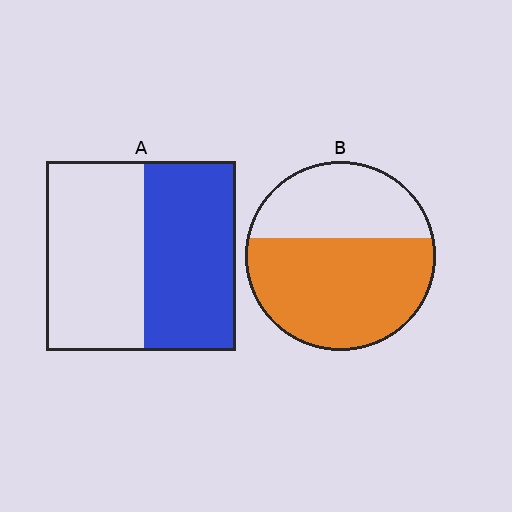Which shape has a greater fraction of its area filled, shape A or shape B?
Shape B.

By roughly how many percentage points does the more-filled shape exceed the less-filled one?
By roughly 15 percentage points (B over A).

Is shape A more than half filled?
Roughly half.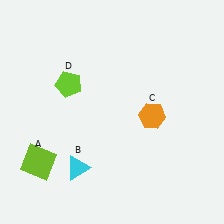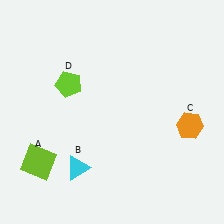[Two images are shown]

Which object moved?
The orange hexagon (C) moved right.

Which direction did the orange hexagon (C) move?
The orange hexagon (C) moved right.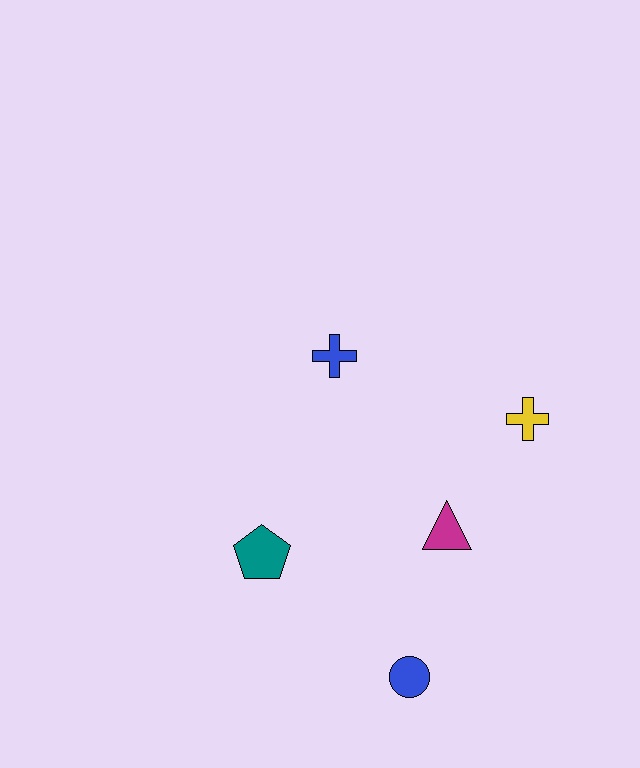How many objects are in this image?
There are 5 objects.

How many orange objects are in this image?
There are no orange objects.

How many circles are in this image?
There is 1 circle.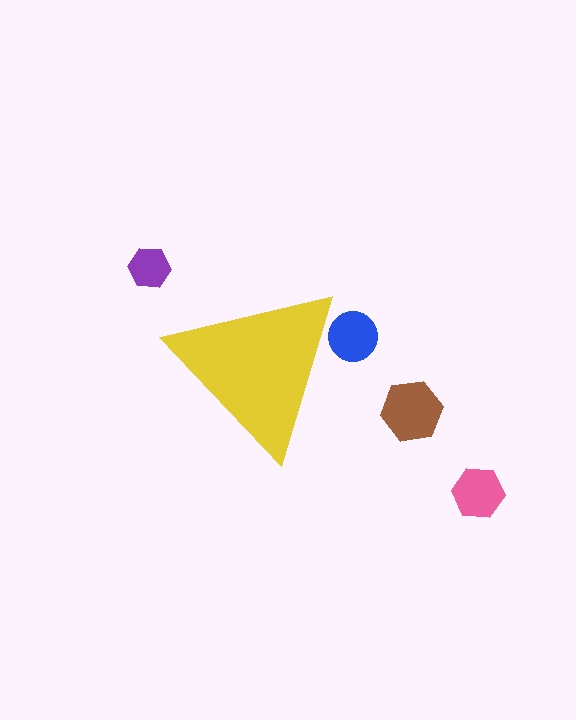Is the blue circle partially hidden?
Yes, the blue circle is partially hidden behind the yellow triangle.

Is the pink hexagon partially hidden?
No, the pink hexagon is fully visible.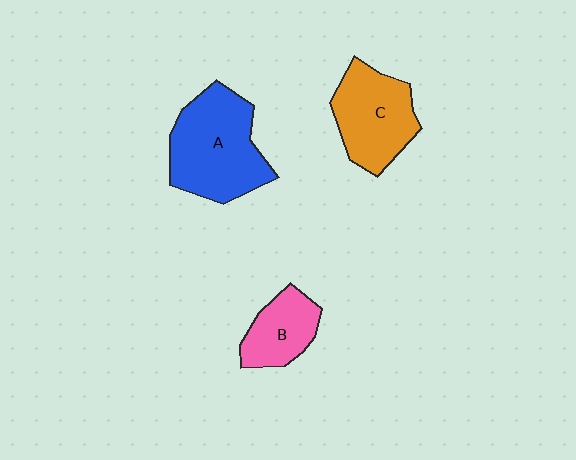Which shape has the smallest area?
Shape B (pink).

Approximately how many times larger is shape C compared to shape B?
Approximately 1.5 times.